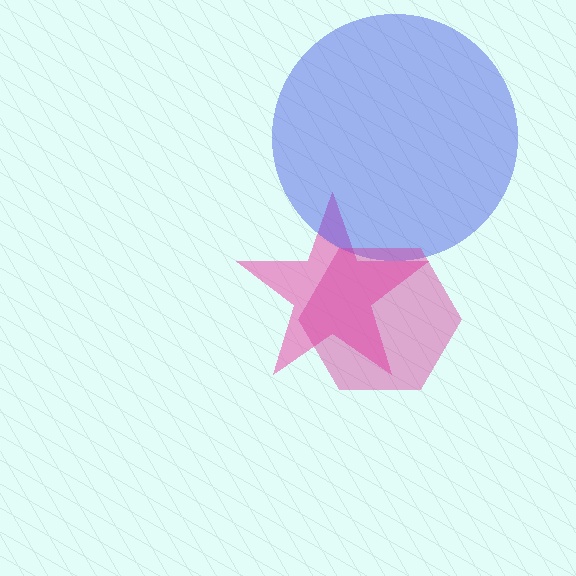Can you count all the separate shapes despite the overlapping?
Yes, there are 3 separate shapes.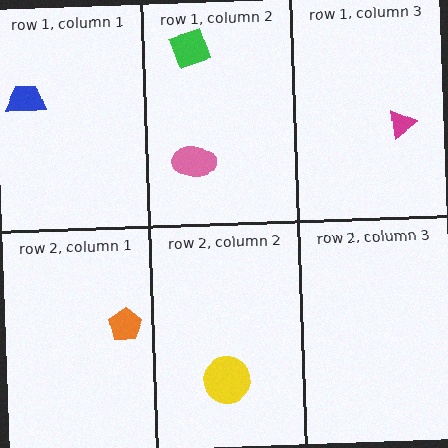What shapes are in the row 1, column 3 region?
The magenta triangle.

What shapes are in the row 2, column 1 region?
The orange pentagon.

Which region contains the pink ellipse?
The row 1, column 2 region.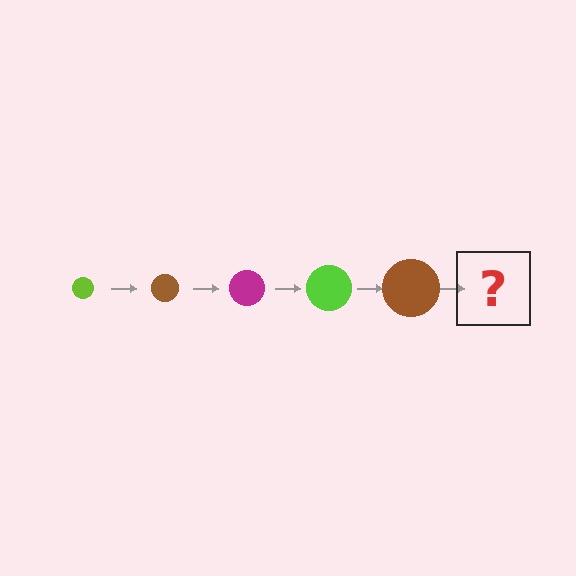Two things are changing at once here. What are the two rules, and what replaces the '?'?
The two rules are that the circle grows larger each step and the color cycles through lime, brown, and magenta. The '?' should be a magenta circle, larger than the previous one.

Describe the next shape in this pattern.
It should be a magenta circle, larger than the previous one.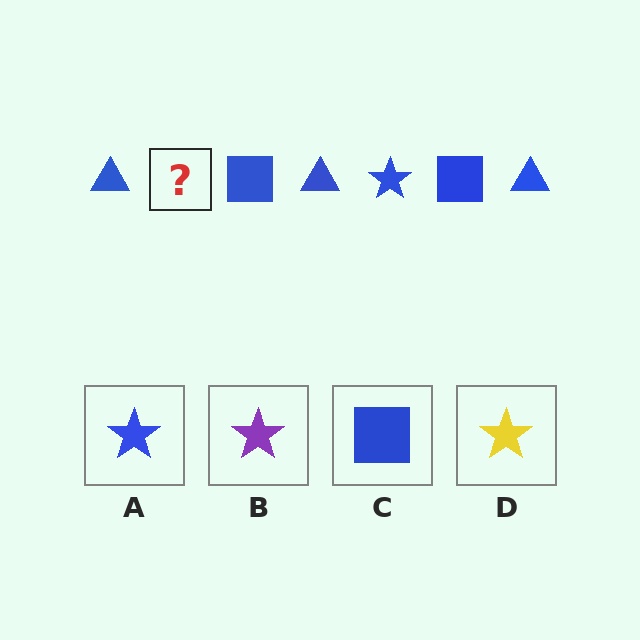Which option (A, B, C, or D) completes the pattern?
A.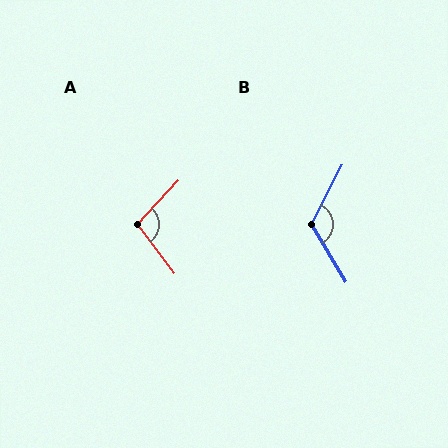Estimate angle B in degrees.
Approximately 122 degrees.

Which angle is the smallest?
A, at approximately 101 degrees.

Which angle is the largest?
B, at approximately 122 degrees.